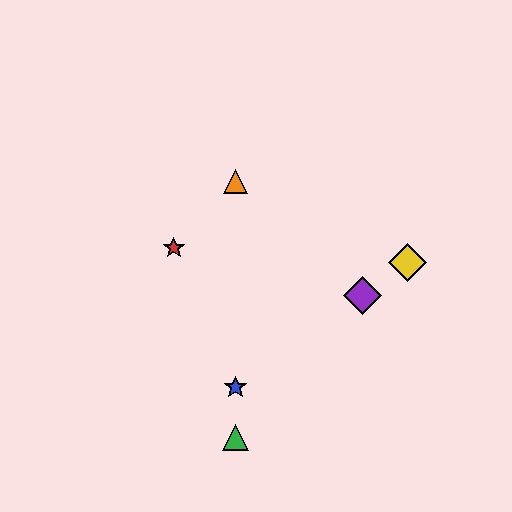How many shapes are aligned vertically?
3 shapes (the blue star, the green triangle, the orange triangle) are aligned vertically.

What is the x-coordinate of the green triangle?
The green triangle is at x≈235.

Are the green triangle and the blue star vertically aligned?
Yes, both are at x≈235.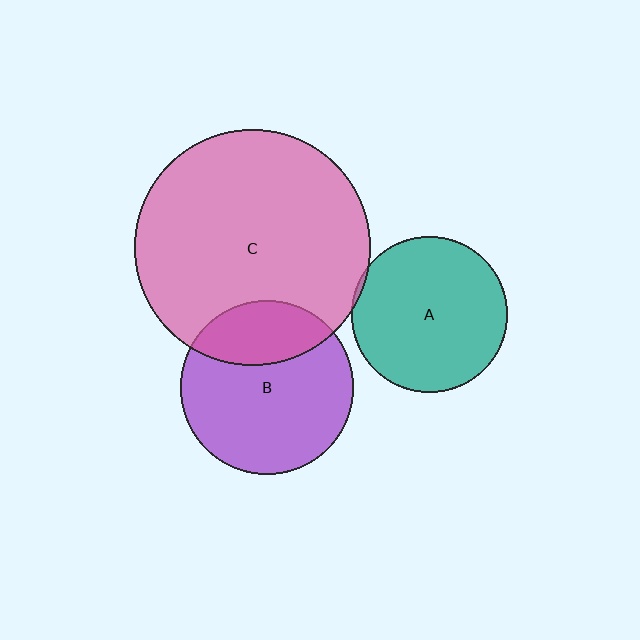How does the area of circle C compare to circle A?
Approximately 2.3 times.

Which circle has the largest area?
Circle C (pink).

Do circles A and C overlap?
Yes.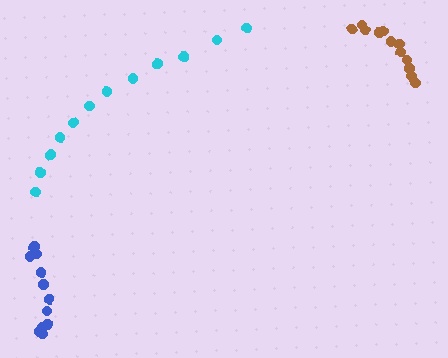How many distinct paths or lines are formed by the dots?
There are 3 distinct paths.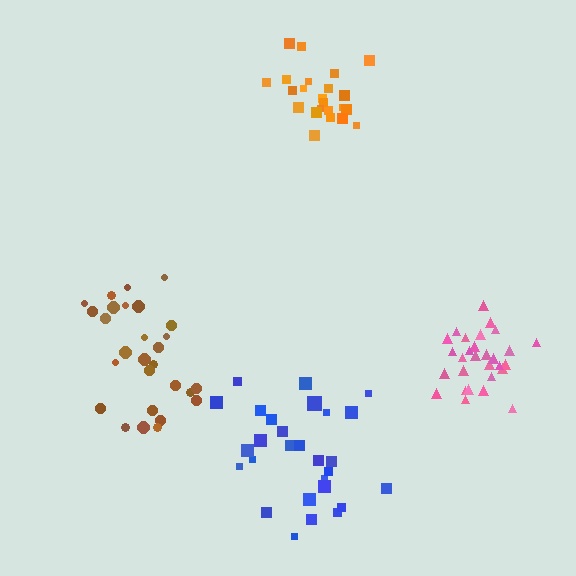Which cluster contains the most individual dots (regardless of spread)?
Pink (29).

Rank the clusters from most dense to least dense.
pink, orange, blue, brown.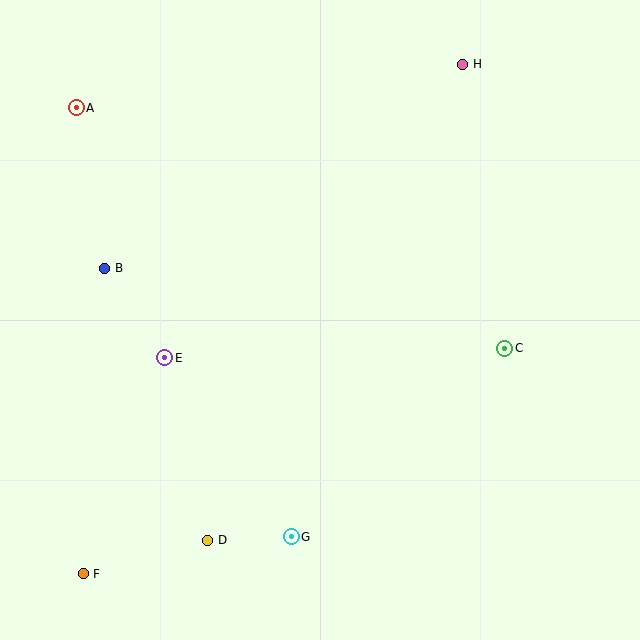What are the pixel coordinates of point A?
Point A is at (76, 108).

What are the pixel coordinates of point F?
Point F is at (83, 574).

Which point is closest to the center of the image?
Point E at (165, 358) is closest to the center.